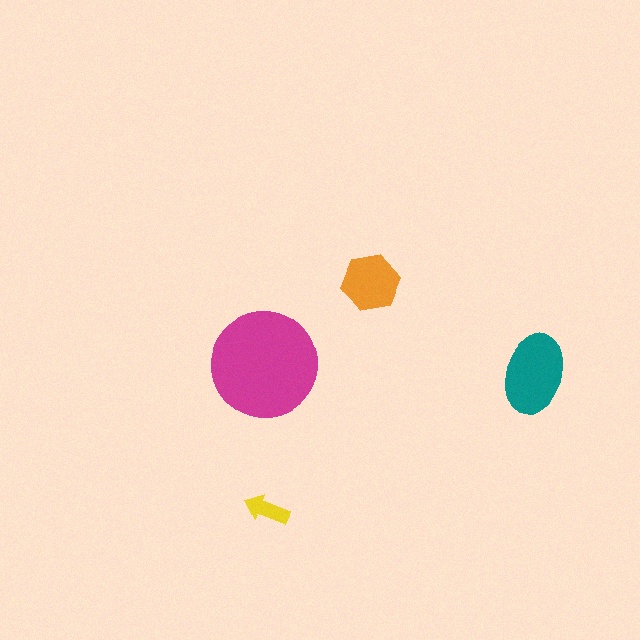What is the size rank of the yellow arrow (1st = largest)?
4th.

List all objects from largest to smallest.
The magenta circle, the teal ellipse, the orange hexagon, the yellow arrow.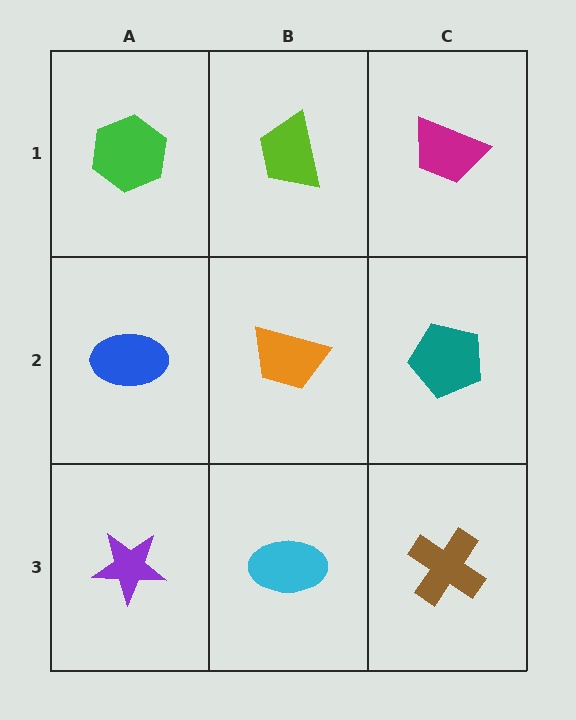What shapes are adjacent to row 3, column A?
A blue ellipse (row 2, column A), a cyan ellipse (row 3, column B).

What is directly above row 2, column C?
A magenta trapezoid.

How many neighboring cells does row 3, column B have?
3.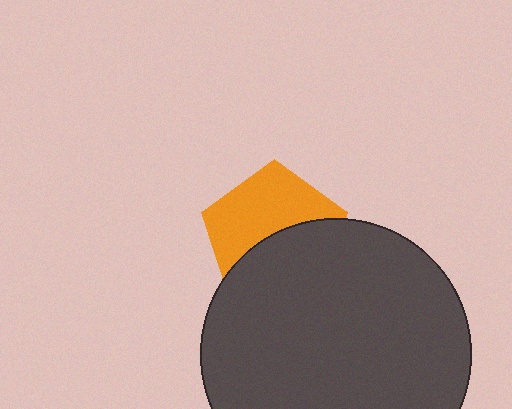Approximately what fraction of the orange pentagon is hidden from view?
Roughly 48% of the orange pentagon is hidden behind the dark gray circle.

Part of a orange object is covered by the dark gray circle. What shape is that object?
It is a pentagon.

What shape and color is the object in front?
The object in front is a dark gray circle.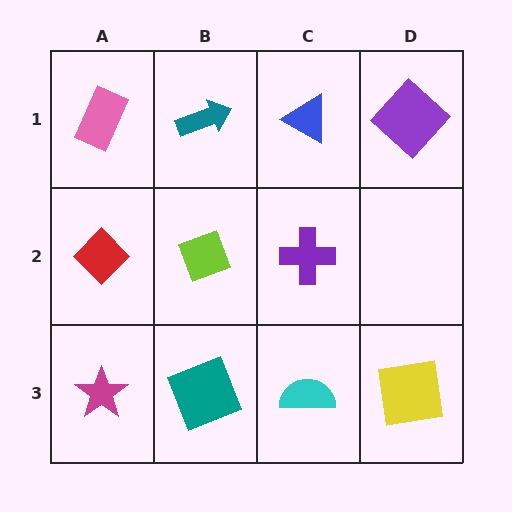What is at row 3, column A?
A magenta star.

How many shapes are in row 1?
4 shapes.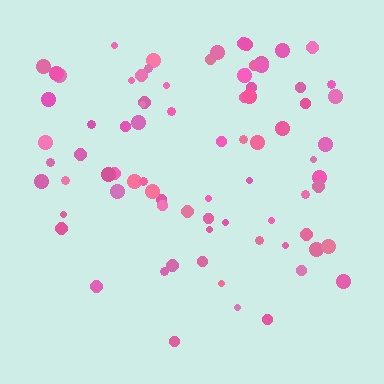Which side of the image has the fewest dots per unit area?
The bottom.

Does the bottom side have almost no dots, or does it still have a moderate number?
Still a moderate number, just noticeably fewer than the top.